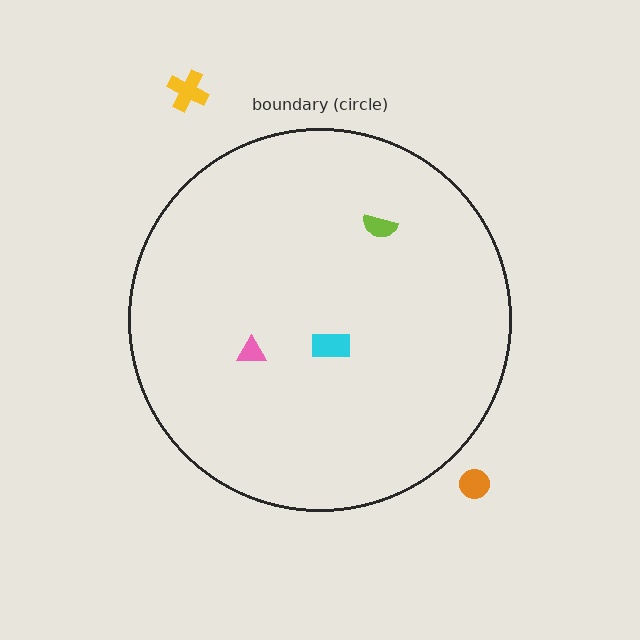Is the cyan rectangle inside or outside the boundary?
Inside.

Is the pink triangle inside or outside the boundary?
Inside.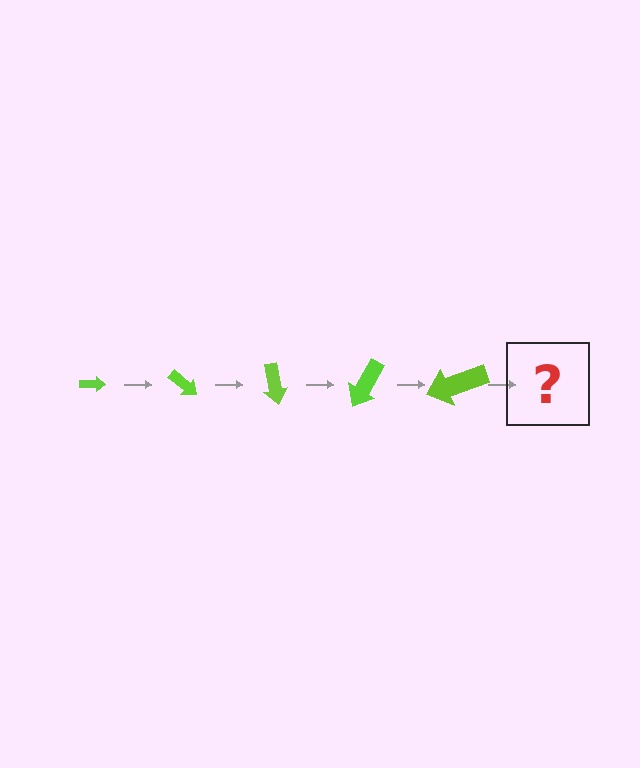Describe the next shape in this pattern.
It should be an arrow, larger than the previous one and rotated 200 degrees from the start.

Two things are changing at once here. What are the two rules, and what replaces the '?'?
The two rules are that the arrow grows larger each step and it rotates 40 degrees each step. The '?' should be an arrow, larger than the previous one and rotated 200 degrees from the start.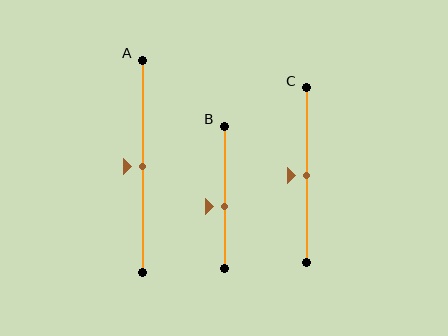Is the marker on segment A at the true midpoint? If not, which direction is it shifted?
Yes, the marker on segment A is at the true midpoint.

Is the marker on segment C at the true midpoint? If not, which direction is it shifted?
Yes, the marker on segment C is at the true midpoint.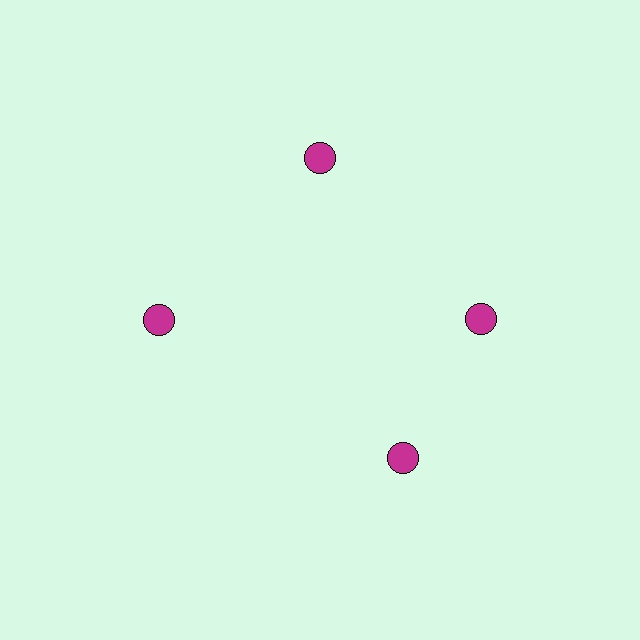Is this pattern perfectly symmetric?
No. The 4 magenta circles are arranged in a ring, but one element near the 6 o'clock position is rotated out of alignment along the ring, breaking the 4-fold rotational symmetry.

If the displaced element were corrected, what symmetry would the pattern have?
It would have 4-fold rotational symmetry — the pattern would map onto itself every 90 degrees.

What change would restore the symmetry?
The symmetry would be restored by rotating it back into even spacing with its neighbors so that all 4 circles sit at equal angles and equal distance from the center.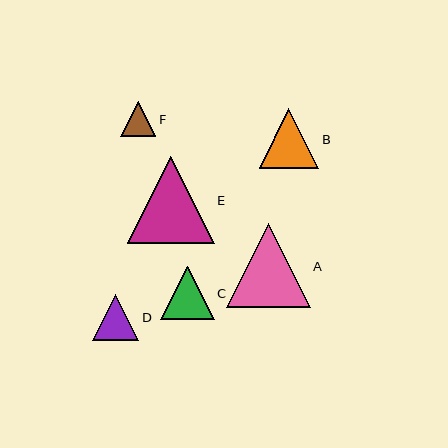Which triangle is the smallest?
Triangle F is the smallest with a size of approximately 35 pixels.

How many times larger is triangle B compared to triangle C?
Triangle B is approximately 1.1 times the size of triangle C.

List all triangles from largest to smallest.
From largest to smallest: E, A, B, C, D, F.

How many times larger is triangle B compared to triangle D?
Triangle B is approximately 1.3 times the size of triangle D.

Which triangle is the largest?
Triangle E is the largest with a size of approximately 87 pixels.